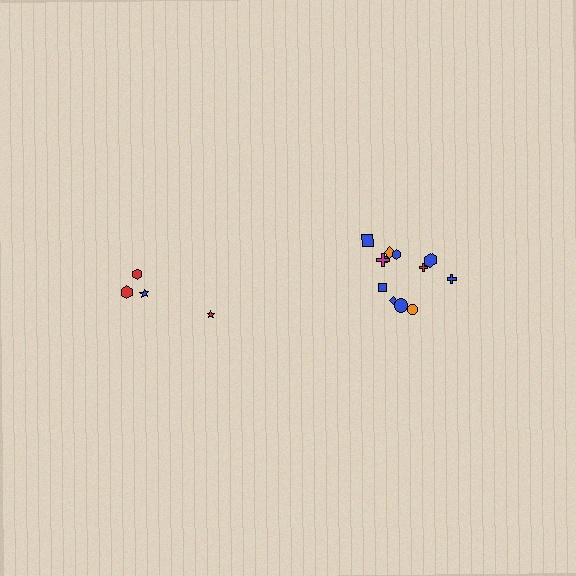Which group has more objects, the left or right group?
The right group.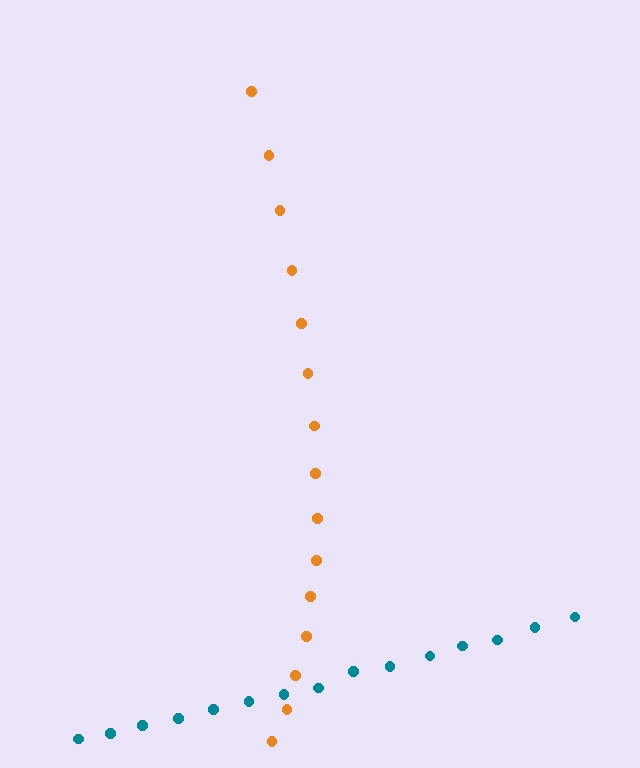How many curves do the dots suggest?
There are 2 distinct paths.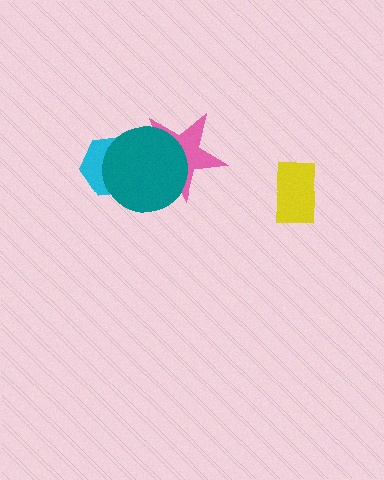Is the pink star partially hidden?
Yes, it is partially covered by another shape.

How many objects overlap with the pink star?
2 objects overlap with the pink star.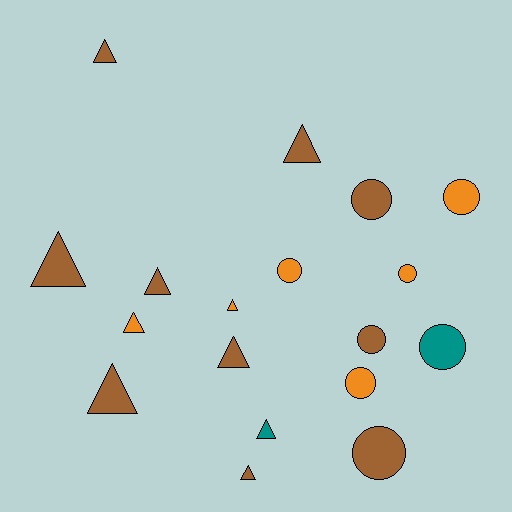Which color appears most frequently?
Brown, with 10 objects.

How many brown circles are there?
There are 3 brown circles.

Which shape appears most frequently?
Triangle, with 10 objects.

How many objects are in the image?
There are 18 objects.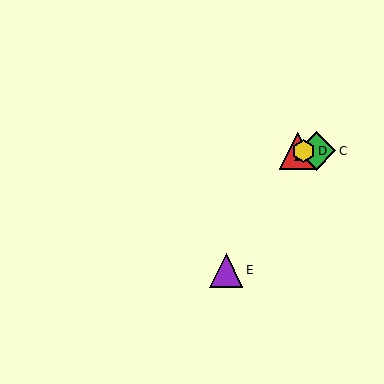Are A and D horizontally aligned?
Yes, both are at y≈151.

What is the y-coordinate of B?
Object B is at y≈151.